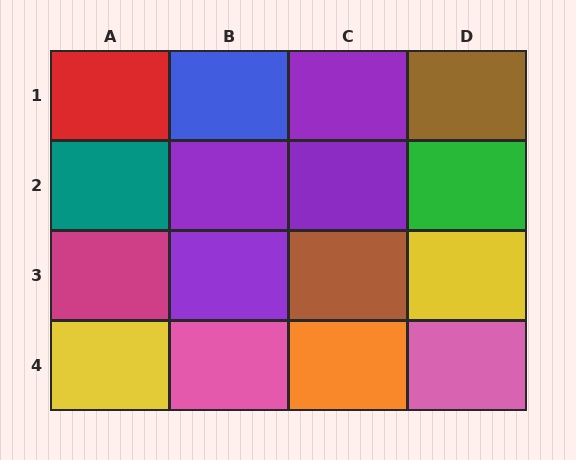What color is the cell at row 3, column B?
Purple.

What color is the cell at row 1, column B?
Blue.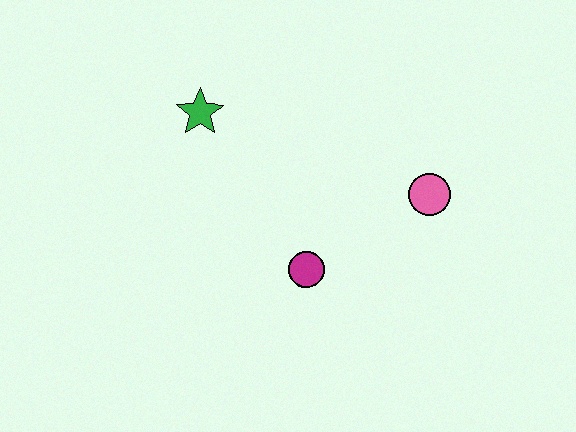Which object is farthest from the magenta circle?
The green star is farthest from the magenta circle.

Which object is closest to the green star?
The magenta circle is closest to the green star.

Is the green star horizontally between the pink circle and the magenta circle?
No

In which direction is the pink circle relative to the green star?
The pink circle is to the right of the green star.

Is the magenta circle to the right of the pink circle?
No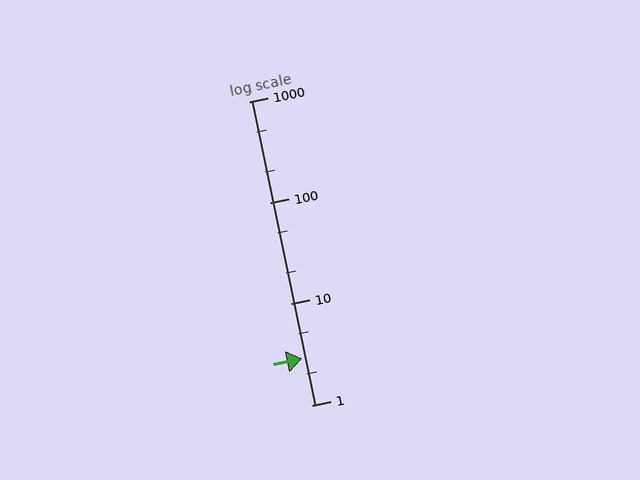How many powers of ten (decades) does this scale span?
The scale spans 3 decades, from 1 to 1000.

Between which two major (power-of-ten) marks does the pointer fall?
The pointer is between 1 and 10.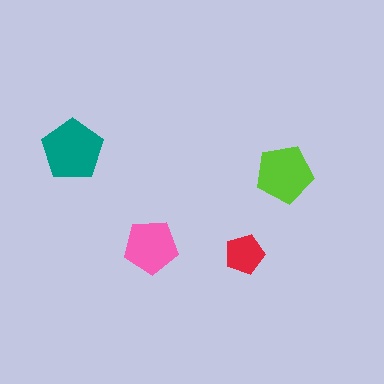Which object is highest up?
The teal pentagon is topmost.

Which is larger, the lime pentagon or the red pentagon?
The lime one.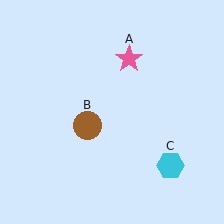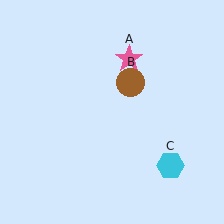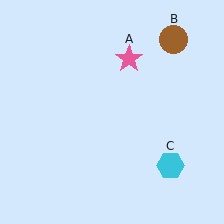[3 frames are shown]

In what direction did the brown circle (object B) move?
The brown circle (object B) moved up and to the right.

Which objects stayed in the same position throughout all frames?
Pink star (object A) and cyan hexagon (object C) remained stationary.